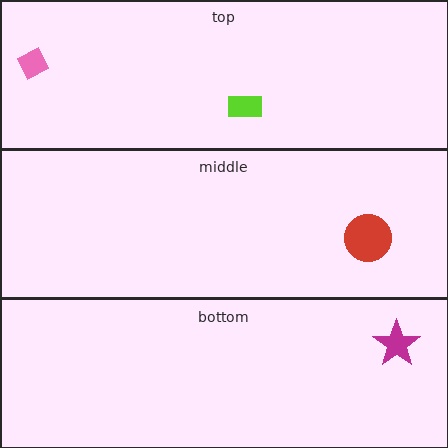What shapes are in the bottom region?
The magenta star.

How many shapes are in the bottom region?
1.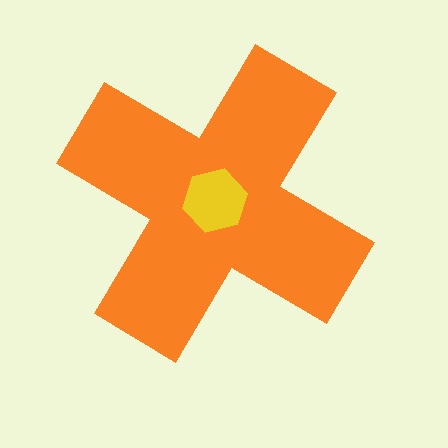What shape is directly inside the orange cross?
The yellow hexagon.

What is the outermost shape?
The orange cross.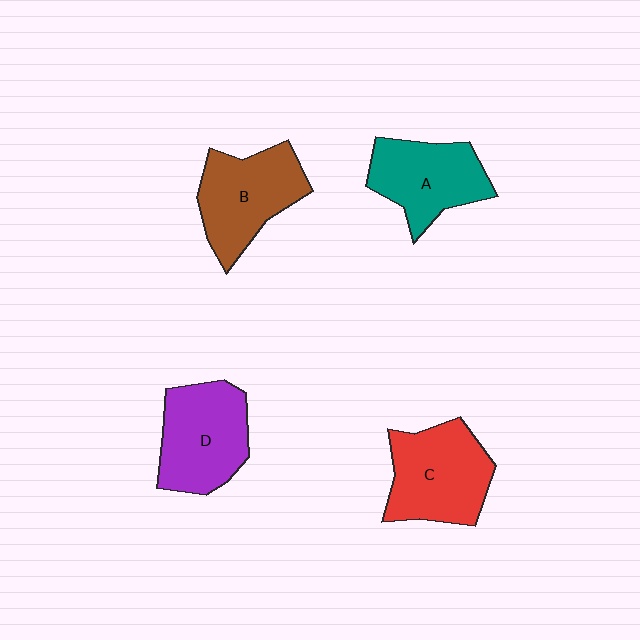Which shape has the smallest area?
Shape A (teal).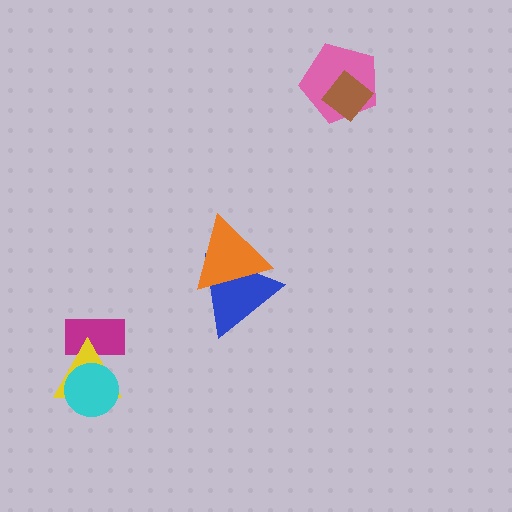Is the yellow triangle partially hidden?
Yes, it is partially covered by another shape.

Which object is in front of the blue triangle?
The orange triangle is in front of the blue triangle.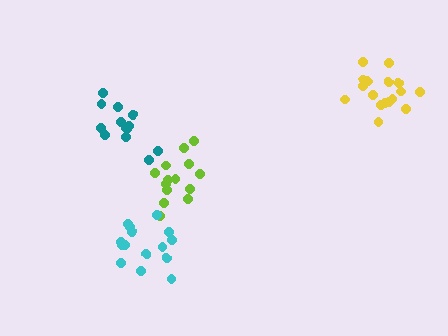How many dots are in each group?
Group 1: 17 dots, Group 2: 14 dots, Group 3: 13 dots, Group 4: 15 dots (59 total).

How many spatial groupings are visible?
There are 4 spatial groupings.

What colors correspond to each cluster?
The clusters are colored: yellow, lime, teal, cyan.